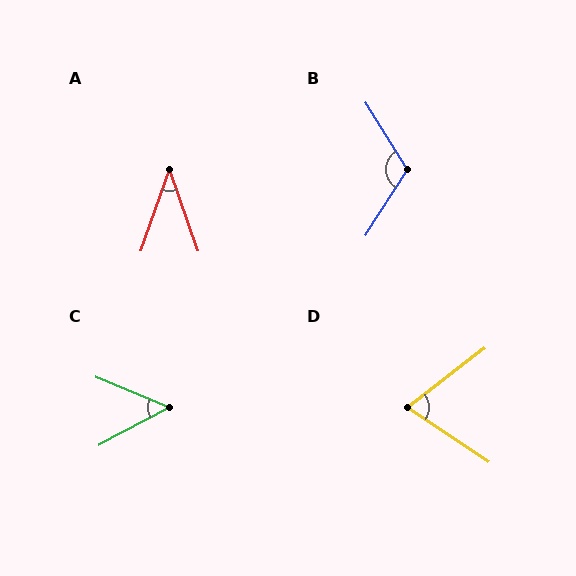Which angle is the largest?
B, at approximately 115 degrees.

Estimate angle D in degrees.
Approximately 71 degrees.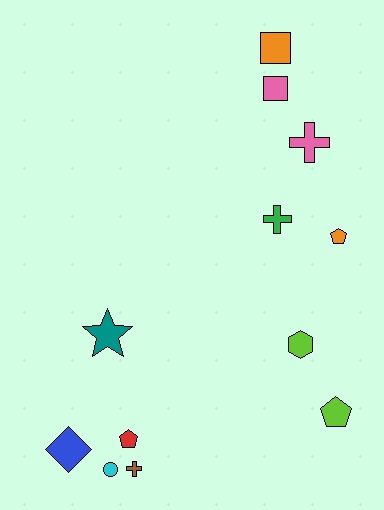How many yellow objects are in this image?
There are no yellow objects.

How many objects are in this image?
There are 12 objects.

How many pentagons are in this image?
There are 3 pentagons.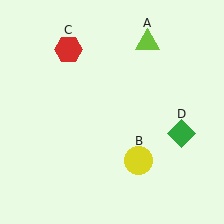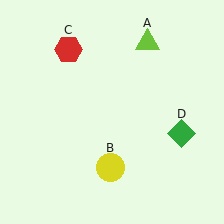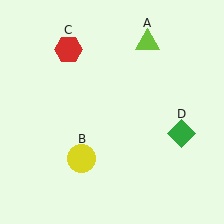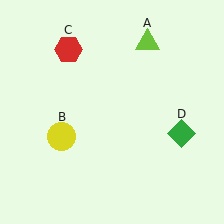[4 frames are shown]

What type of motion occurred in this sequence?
The yellow circle (object B) rotated clockwise around the center of the scene.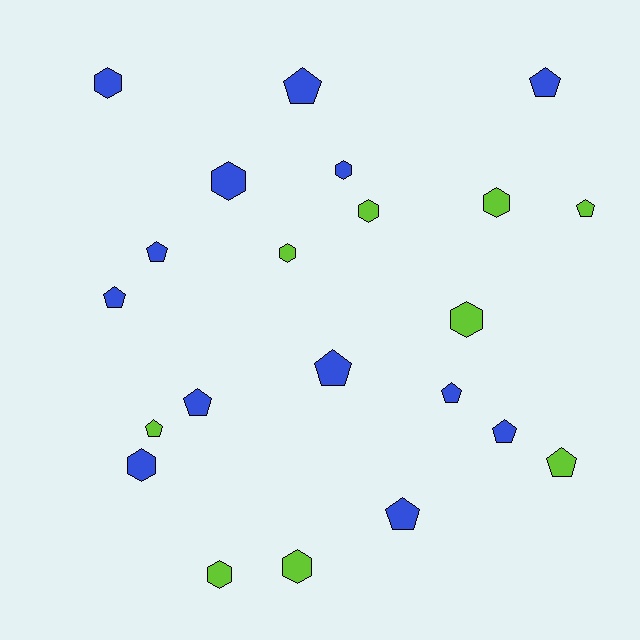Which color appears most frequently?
Blue, with 13 objects.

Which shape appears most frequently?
Pentagon, with 12 objects.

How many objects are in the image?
There are 22 objects.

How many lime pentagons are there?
There are 3 lime pentagons.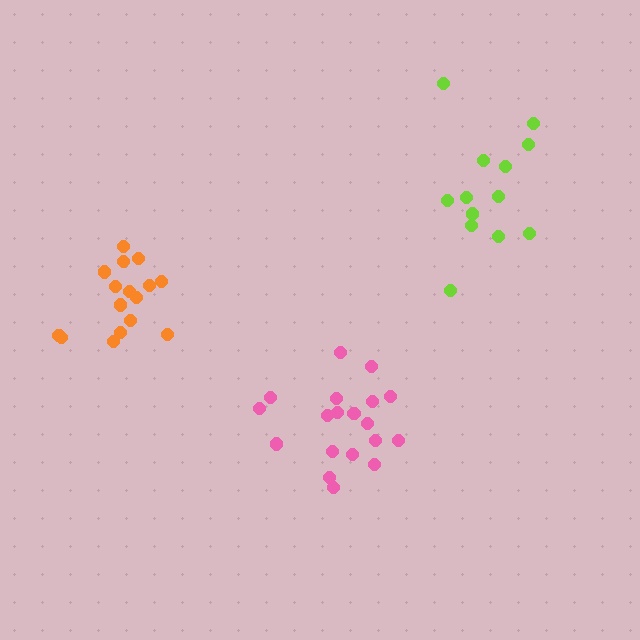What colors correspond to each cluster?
The clusters are colored: orange, pink, lime.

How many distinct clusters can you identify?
There are 3 distinct clusters.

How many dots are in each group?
Group 1: 16 dots, Group 2: 19 dots, Group 3: 13 dots (48 total).